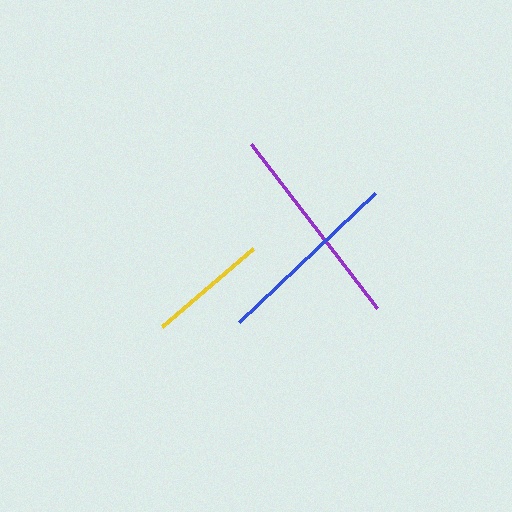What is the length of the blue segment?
The blue segment is approximately 188 pixels long.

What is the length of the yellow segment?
The yellow segment is approximately 119 pixels long.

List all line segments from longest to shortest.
From longest to shortest: purple, blue, yellow.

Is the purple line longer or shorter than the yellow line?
The purple line is longer than the yellow line.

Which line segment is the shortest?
The yellow line is the shortest at approximately 119 pixels.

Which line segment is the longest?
The purple line is the longest at approximately 207 pixels.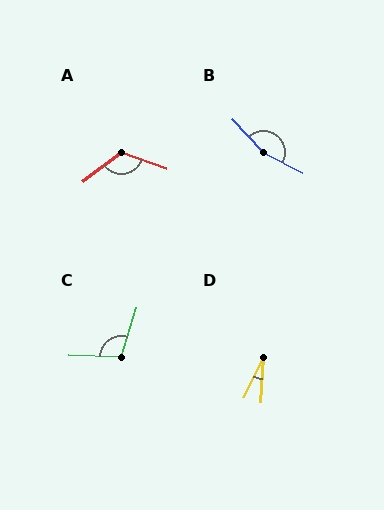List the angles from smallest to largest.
D (23°), C (105°), A (124°), B (159°).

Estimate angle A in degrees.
Approximately 124 degrees.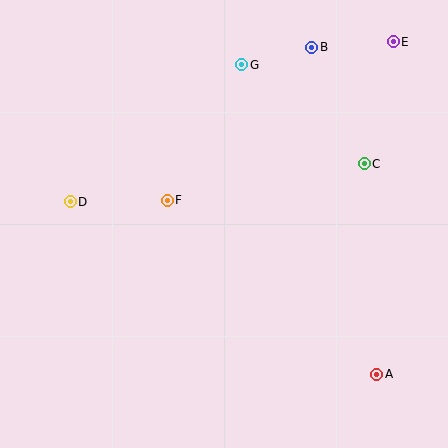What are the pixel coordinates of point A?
Point A is at (377, 374).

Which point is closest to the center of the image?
Point F at (167, 200) is closest to the center.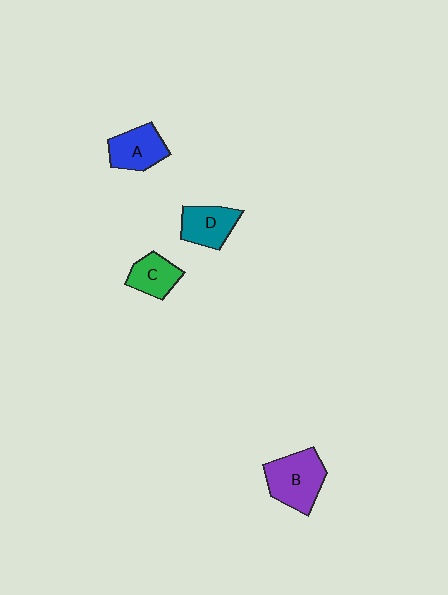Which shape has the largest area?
Shape B (purple).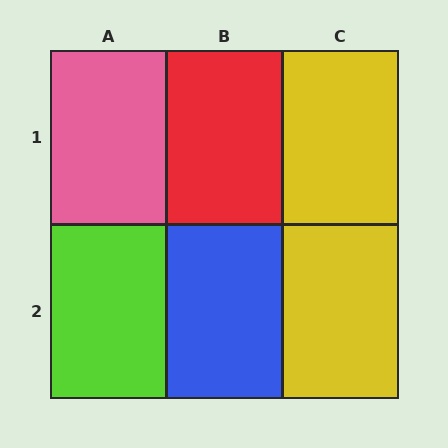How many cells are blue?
1 cell is blue.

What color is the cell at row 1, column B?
Red.